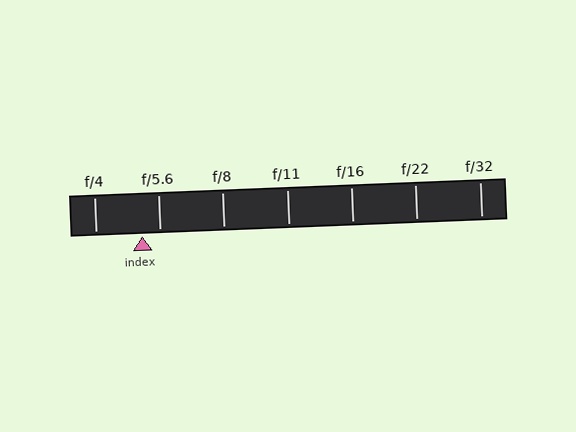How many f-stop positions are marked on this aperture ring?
There are 7 f-stop positions marked.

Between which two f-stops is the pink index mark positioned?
The index mark is between f/4 and f/5.6.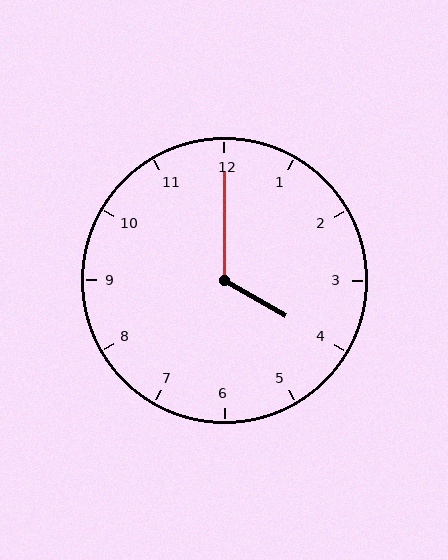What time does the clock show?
4:00.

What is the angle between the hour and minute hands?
Approximately 120 degrees.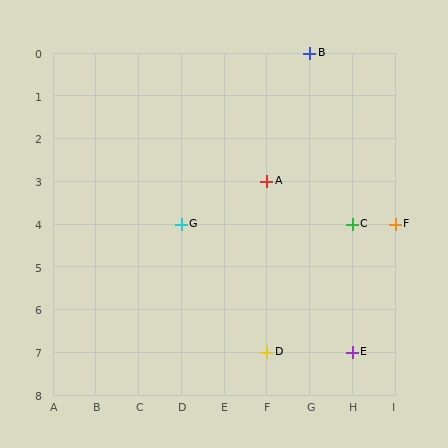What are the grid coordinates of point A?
Point A is at grid coordinates (F, 3).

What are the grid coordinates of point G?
Point G is at grid coordinates (D, 4).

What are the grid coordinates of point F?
Point F is at grid coordinates (I, 4).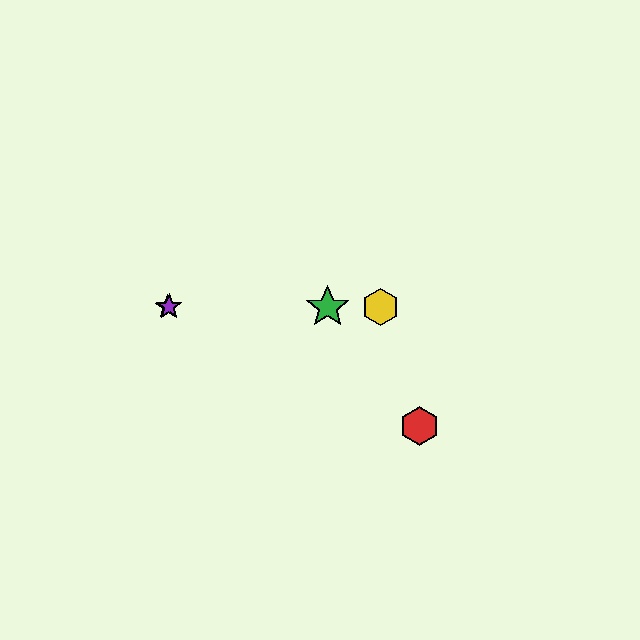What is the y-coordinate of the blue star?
The blue star is at y≈307.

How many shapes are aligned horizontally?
4 shapes (the blue star, the green star, the yellow hexagon, the purple star) are aligned horizontally.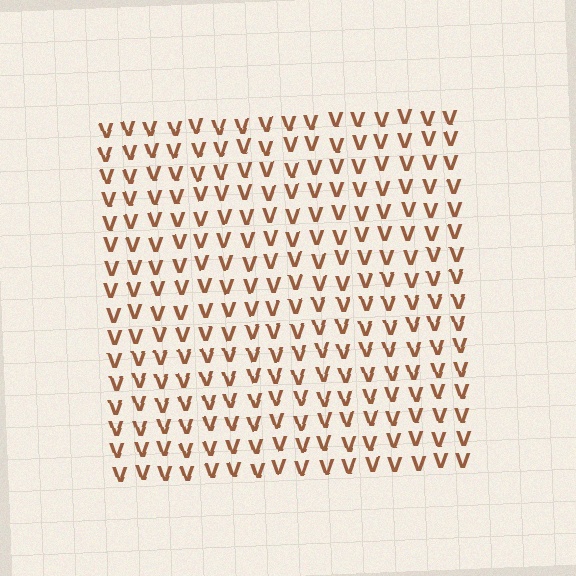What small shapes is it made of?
It is made of small letter V's.